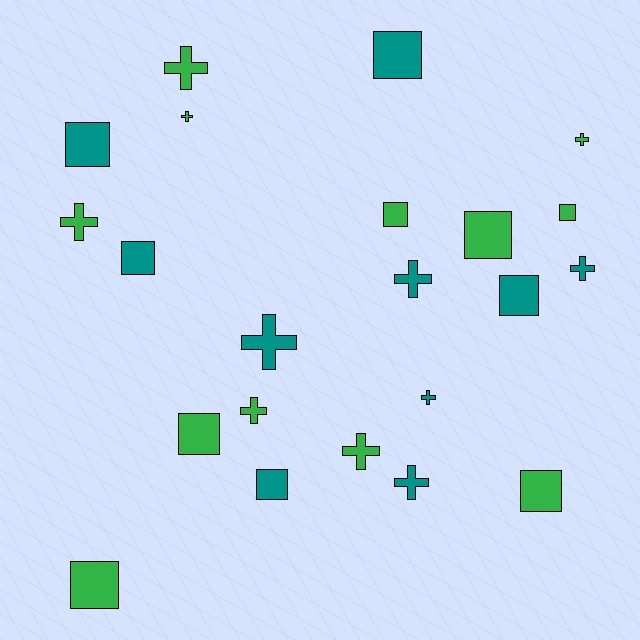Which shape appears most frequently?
Cross, with 11 objects.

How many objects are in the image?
There are 22 objects.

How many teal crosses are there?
There are 5 teal crosses.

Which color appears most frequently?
Green, with 12 objects.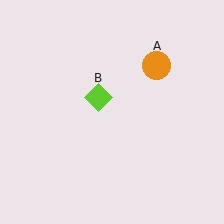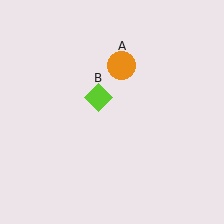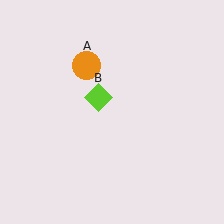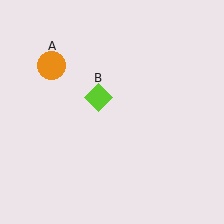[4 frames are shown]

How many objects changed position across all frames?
1 object changed position: orange circle (object A).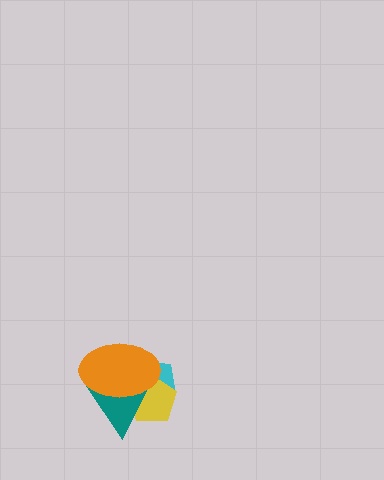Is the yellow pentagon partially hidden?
Yes, it is partially covered by another shape.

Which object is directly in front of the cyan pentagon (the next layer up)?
The yellow pentagon is directly in front of the cyan pentagon.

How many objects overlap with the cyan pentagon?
3 objects overlap with the cyan pentagon.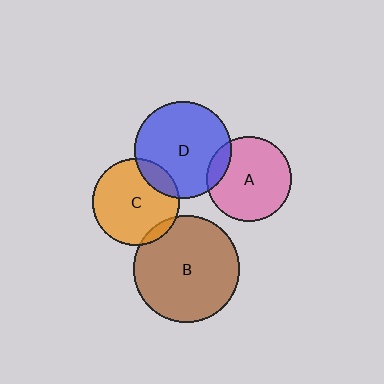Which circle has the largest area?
Circle B (brown).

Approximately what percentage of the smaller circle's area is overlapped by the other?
Approximately 10%.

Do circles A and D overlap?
Yes.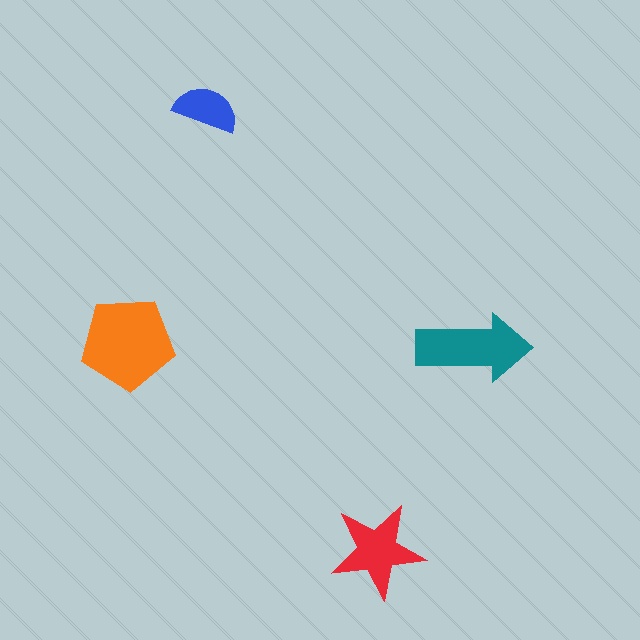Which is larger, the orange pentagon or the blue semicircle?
The orange pentagon.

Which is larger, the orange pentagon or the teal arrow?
The orange pentagon.